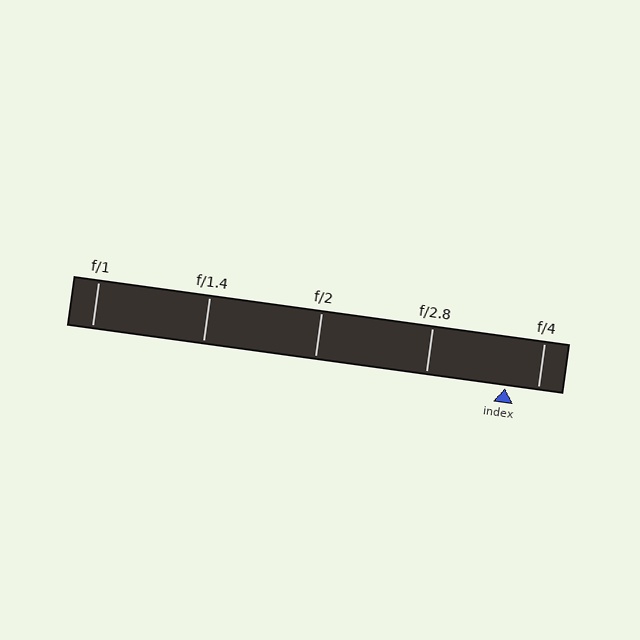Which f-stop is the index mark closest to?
The index mark is closest to f/4.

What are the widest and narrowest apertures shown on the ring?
The widest aperture shown is f/1 and the narrowest is f/4.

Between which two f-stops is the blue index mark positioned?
The index mark is between f/2.8 and f/4.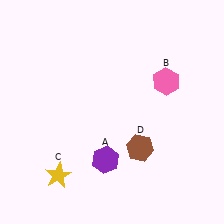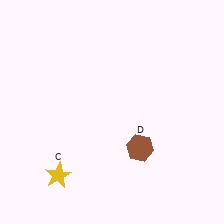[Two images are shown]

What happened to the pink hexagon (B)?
The pink hexagon (B) was removed in Image 2. It was in the top-right area of Image 1.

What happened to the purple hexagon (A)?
The purple hexagon (A) was removed in Image 2. It was in the bottom-left area of Image 1.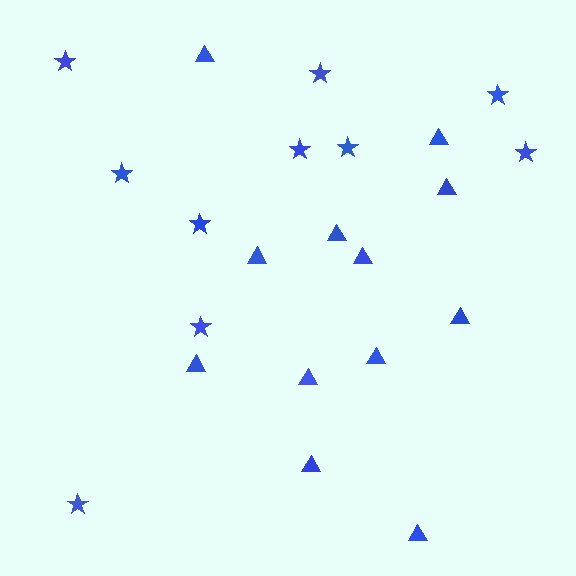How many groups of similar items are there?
There are 2 groups: one group of stars (10) and one group of triangles (12).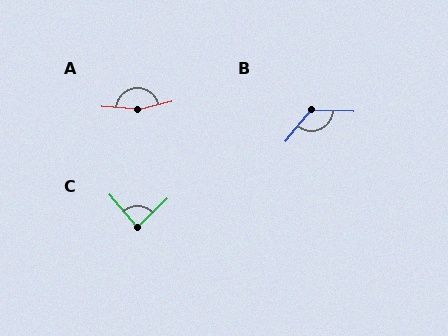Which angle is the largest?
A, at approximately 162 degrees.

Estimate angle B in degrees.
Approximately 127 degrees.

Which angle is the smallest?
C, at approximately 87 degrees.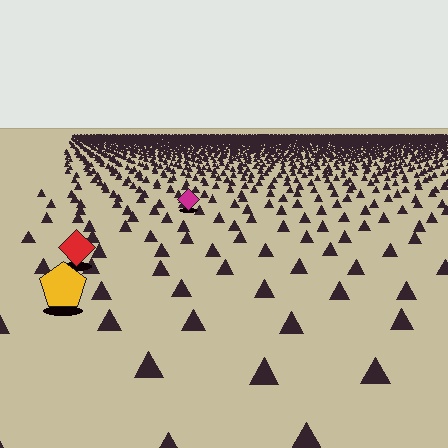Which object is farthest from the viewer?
The magenta diamond is farthest from the viewer. It appears smaller and the ground texture around it is denser.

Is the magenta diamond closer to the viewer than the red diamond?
No. The red diamond is closer — you can tell from the texture gradient: the ground texture is coarser near it.